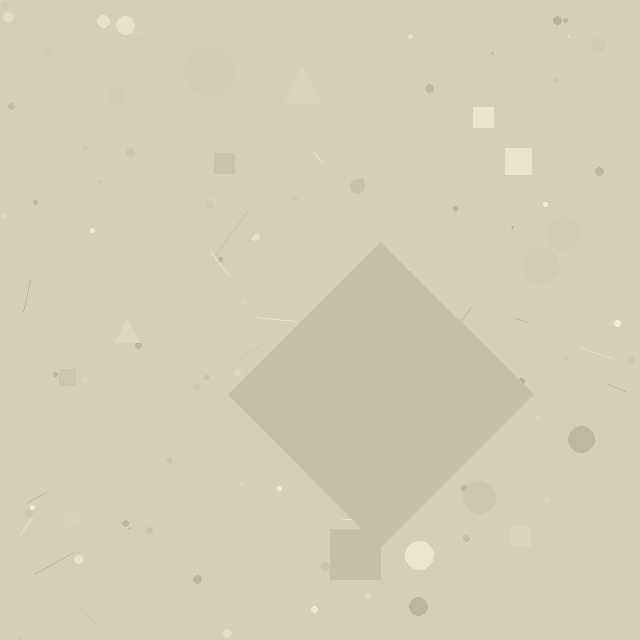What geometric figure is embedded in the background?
A diamond is embedded in the background.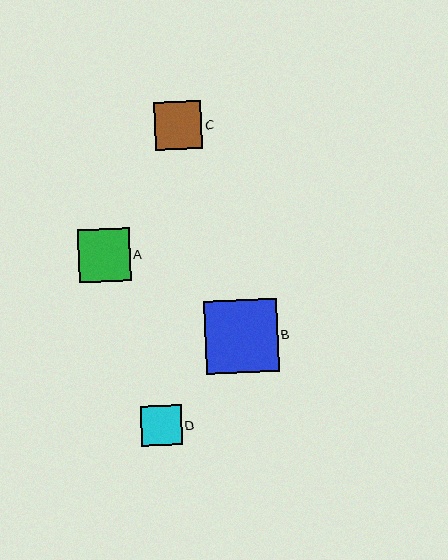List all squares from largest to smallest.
From largest to smallest: B, A, C, D.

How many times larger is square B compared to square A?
Square B is approximately 1.4 times the size of square A.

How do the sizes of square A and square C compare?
Square A and square C are approximately the same size.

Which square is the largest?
Square B is the largest with a size of approximately 73 pixels.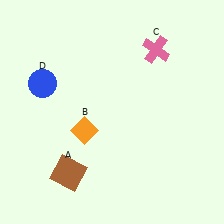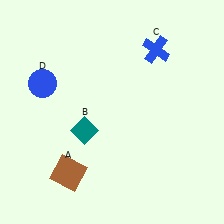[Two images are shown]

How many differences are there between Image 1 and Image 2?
There are 2 differences between the two images.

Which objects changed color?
B changed from orange to teal. C changed from pink to blue.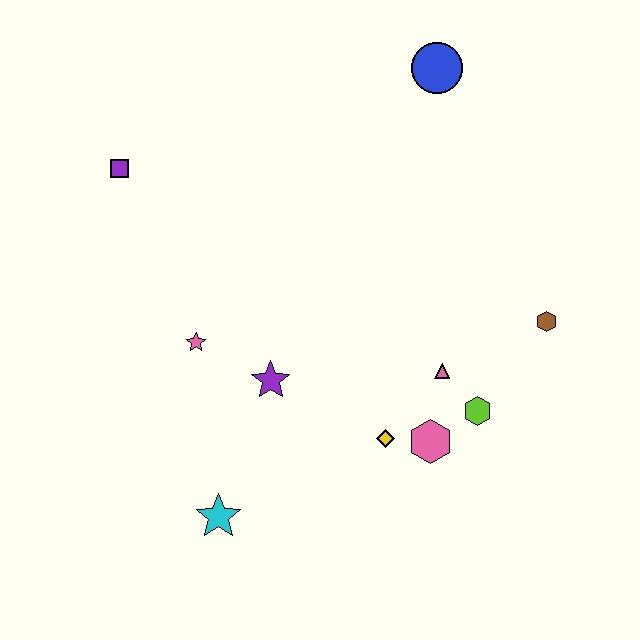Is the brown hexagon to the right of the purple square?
Yes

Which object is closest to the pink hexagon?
The yellow diamond is closest to the pink hexagon.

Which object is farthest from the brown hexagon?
The purple square is farthest from the brown hexagon.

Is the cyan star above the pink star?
No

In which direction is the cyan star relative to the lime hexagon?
The cyan star is to the left of the lime hexagon.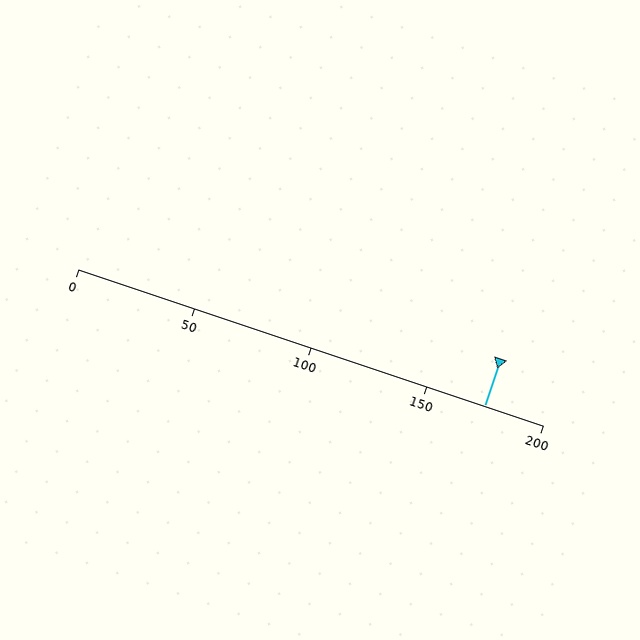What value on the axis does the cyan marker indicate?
The marker indicates approximately 175.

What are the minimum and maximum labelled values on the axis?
The axis runs from 0 to 200.